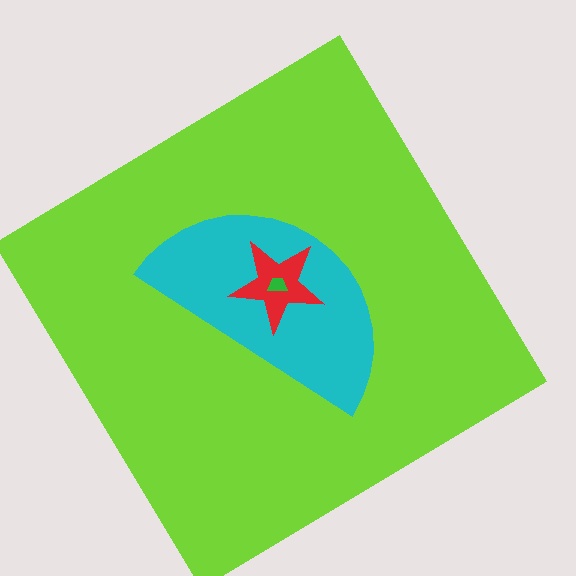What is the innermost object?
The green trapezoid.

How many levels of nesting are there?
4.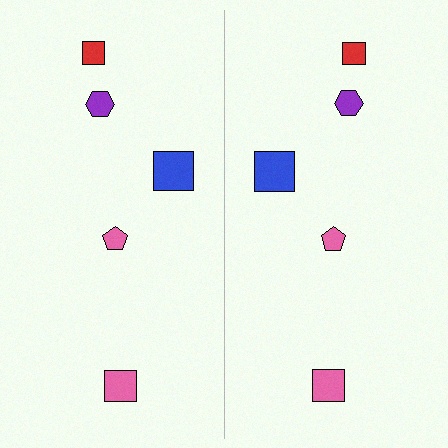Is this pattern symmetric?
Yes, this pattern has bilateral (reflection) symmetry.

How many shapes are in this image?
There are 10 shapes in this image.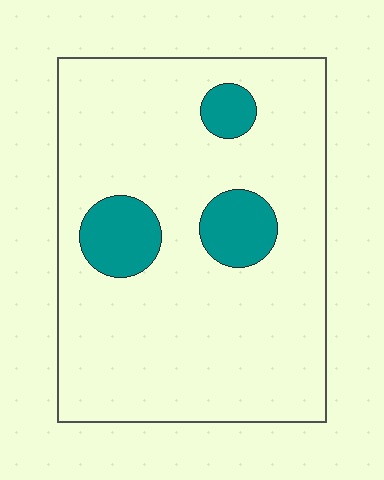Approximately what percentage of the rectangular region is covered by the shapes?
Approximately 15%.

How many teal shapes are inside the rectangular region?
3.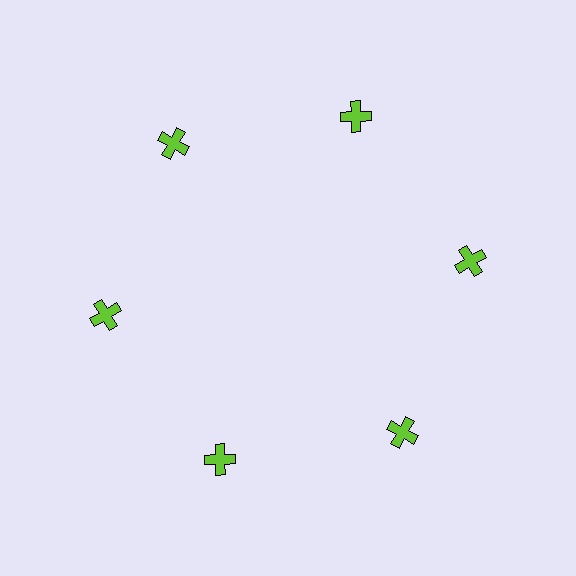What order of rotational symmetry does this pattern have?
This pattern has 6-fold rotational symmetry.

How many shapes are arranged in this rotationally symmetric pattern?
There are 6 shapes, arranged in 6 groups of 1.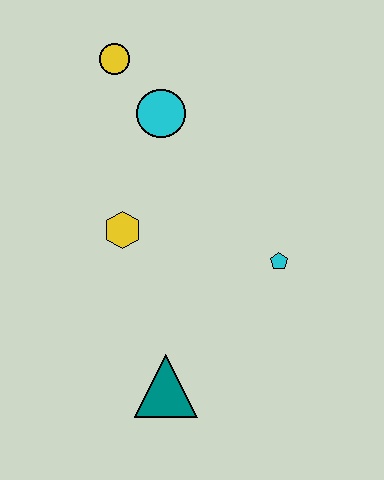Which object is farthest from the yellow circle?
The teal triangle is farthest from the yellow circle.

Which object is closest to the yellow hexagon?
The cyan circle is closest to the yellow hexagon.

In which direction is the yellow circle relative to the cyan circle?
The yellow circle is above the cyan circle.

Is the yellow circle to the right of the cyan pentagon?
No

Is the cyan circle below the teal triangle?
No